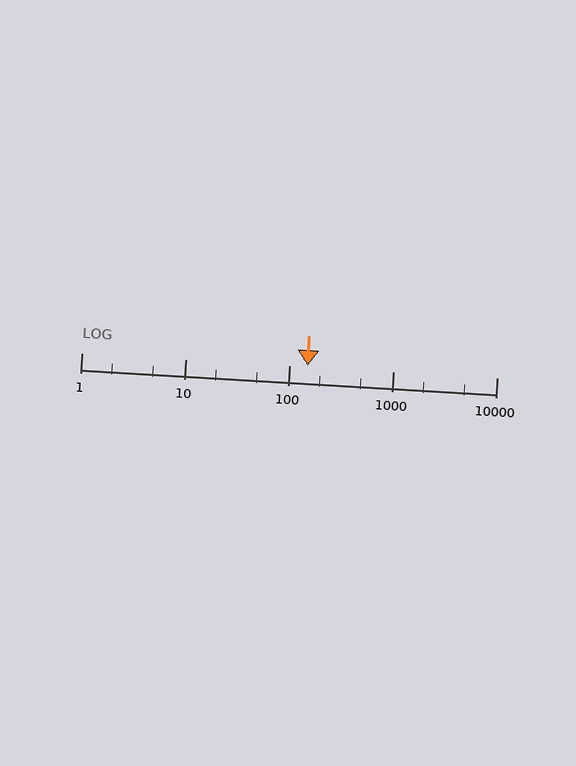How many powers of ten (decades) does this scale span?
The scale spans 4 decades, from 1 to 10000.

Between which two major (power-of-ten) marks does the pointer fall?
The pointer is between 100 and 1000.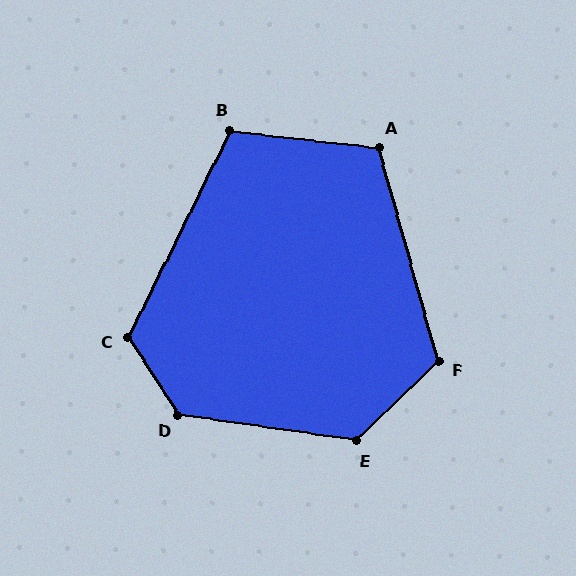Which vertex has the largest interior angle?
D, at approximately 131 degrees.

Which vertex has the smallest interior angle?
B, at approximately 110 degrees.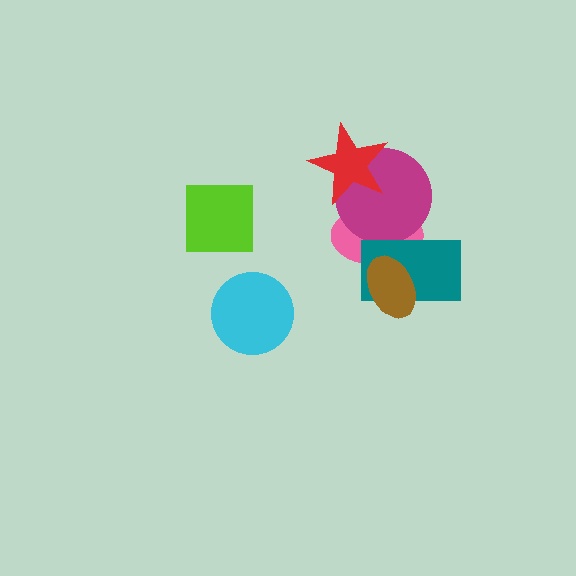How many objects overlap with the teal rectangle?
3 objects overlap with the teal rectangle.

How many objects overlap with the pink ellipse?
4 objects overlap with the pink ellipse.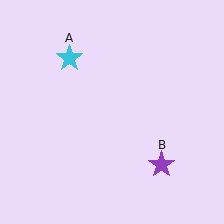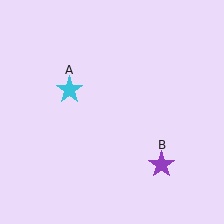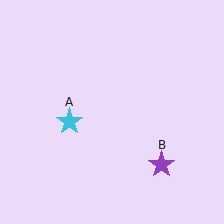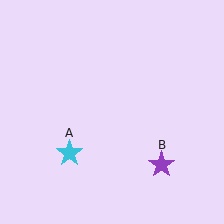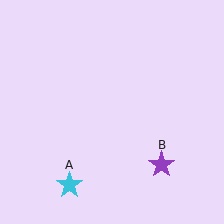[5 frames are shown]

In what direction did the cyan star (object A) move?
The cyan star (object A) moved down.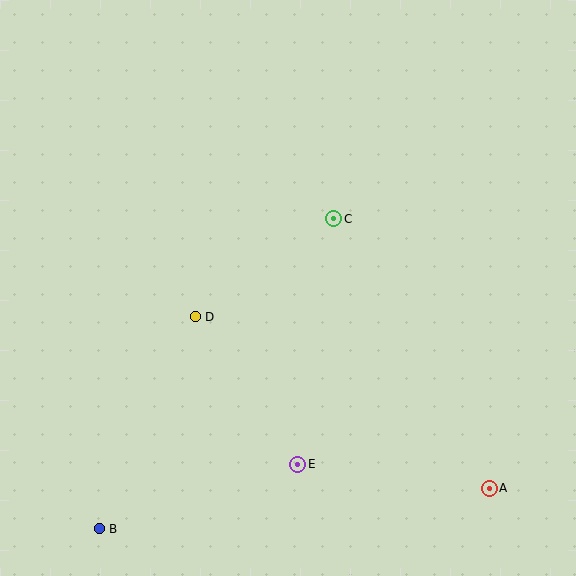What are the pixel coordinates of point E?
Point E is at (298, 464).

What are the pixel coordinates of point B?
Point B is at (99, 529).